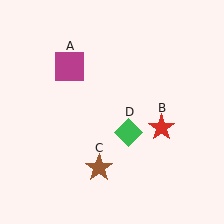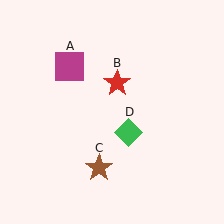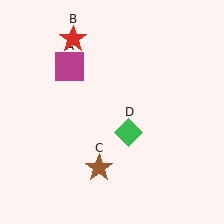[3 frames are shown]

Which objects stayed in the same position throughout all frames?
Magenta square (object A) and brown star (object C) and green diamond (object D) remained stationary.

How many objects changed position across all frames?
1 object changed position: red star (object B).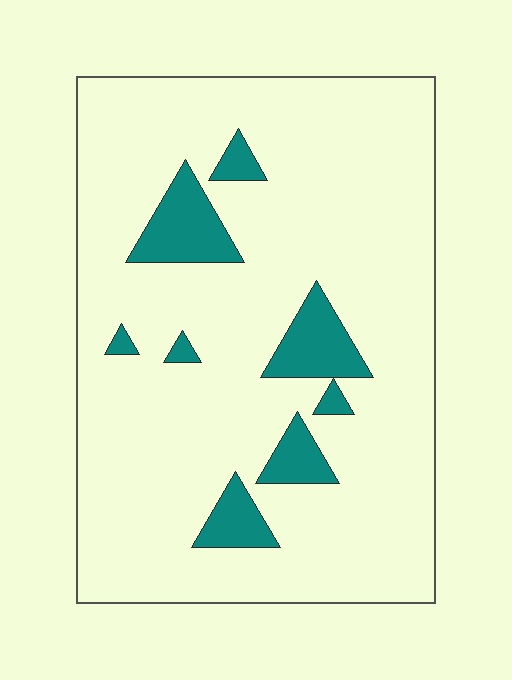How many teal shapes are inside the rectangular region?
8.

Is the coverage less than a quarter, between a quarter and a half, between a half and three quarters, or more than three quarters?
Less than a quarter.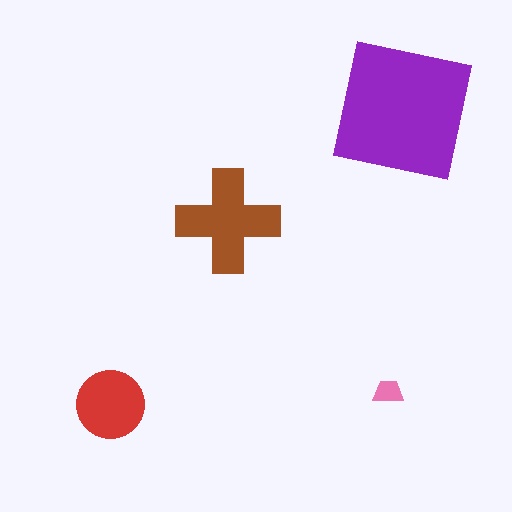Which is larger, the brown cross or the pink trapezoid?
The brown cross.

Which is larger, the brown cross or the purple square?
The purple square.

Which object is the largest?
The purple square.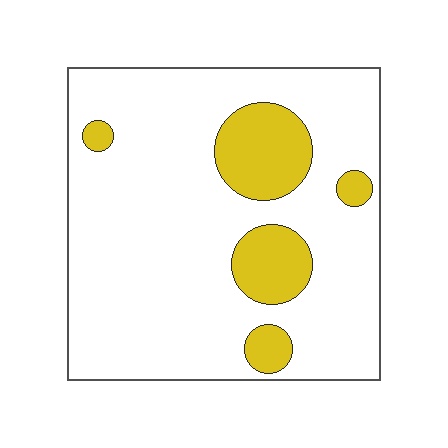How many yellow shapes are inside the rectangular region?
5.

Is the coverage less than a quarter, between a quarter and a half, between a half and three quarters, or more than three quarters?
Less than a quarter.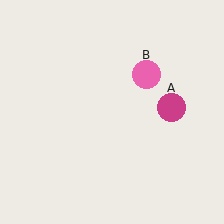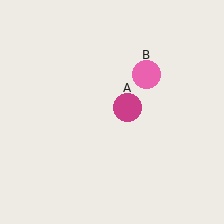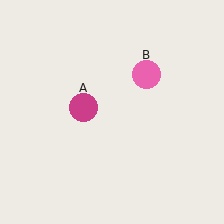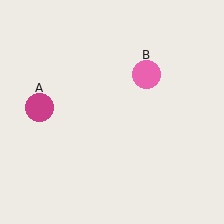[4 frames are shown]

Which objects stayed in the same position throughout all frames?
Pink circle (object B) remained stationary.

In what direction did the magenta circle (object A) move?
The magenta circle (object A) moved left.